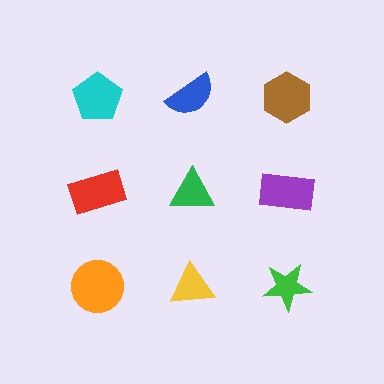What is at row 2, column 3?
A purple rectangle.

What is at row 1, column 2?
A blue semicircle.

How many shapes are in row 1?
3 shapes.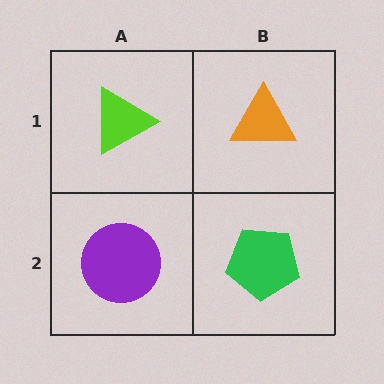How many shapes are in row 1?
2 shapes.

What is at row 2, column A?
A purple circle.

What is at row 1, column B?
An orange triangle.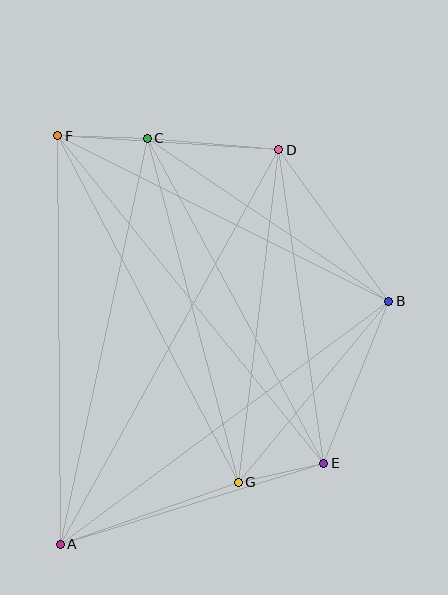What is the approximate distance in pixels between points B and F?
The distance between B and F is approximately 370 pixels.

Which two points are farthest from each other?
Points A and D are farthest from each other.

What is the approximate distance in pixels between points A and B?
The distance between A and B is approximately 408 pixels.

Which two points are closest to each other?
Points E and G are closest to each other.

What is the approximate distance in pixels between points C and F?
The distance between C and F is approximately 90 pixels.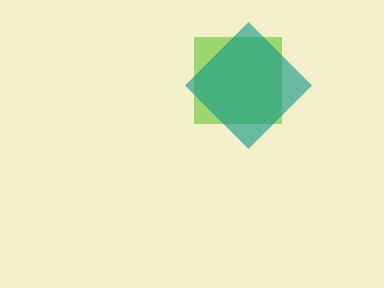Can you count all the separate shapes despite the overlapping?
Yes, there are 2 separate shapes.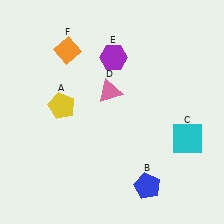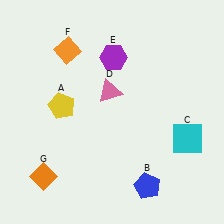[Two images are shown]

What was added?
An orange diamond (G) was added in Image 2.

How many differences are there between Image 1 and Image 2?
There is 1 difference between the two images.